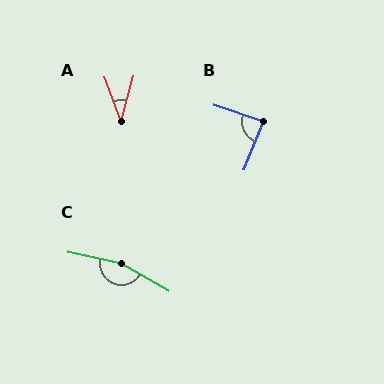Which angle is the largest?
C, at approximately 163 degrees.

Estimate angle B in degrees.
Approximately 87 degrees.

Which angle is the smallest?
A, at approximately 36 degrees.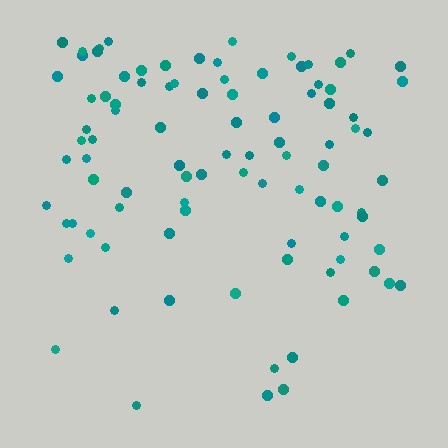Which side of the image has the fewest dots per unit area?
The bottom.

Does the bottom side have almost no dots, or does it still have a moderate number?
Still a moderate number, just noticeably fewer than the top.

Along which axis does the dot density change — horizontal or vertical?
Vertical.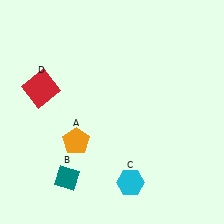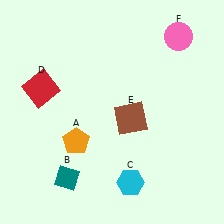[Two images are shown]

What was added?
A brown square (E), a pink circle (F) were added in Image 2.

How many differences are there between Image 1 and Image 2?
There are 2 differences between the two images.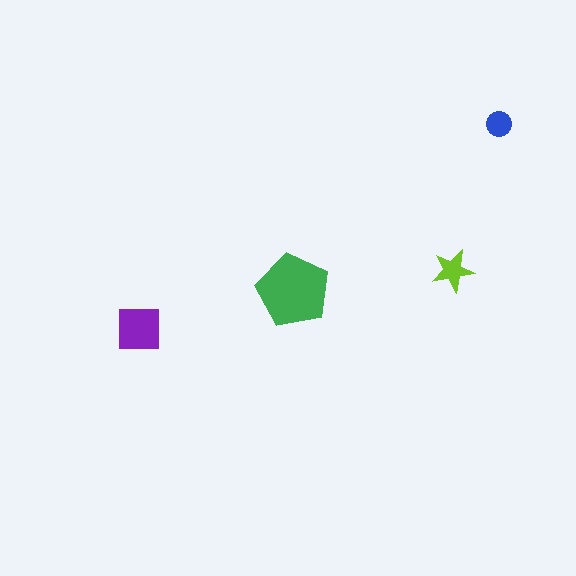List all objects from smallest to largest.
The blue circle, the lime star, the purple square, the green pentagon.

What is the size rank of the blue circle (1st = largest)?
4th.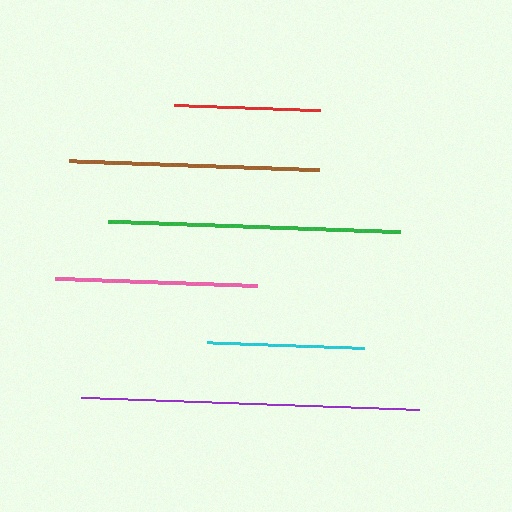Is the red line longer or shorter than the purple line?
The purple line is longer than the red line.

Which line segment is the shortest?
The red line is the shortest at approximately 145 pixels.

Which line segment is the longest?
The purple line is the longest at approximately 339 pixels.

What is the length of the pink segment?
The pink segment is approximately 202 pixels long.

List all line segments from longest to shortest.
From longest to shortest: purple, green, brown, pink, cyan, red.